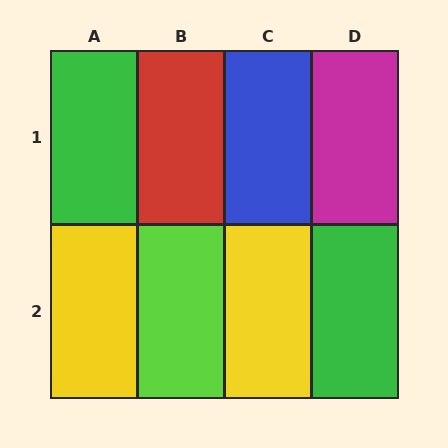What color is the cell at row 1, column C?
Blue.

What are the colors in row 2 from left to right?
Yellow, lime, yellow, green.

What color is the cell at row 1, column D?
Magenta.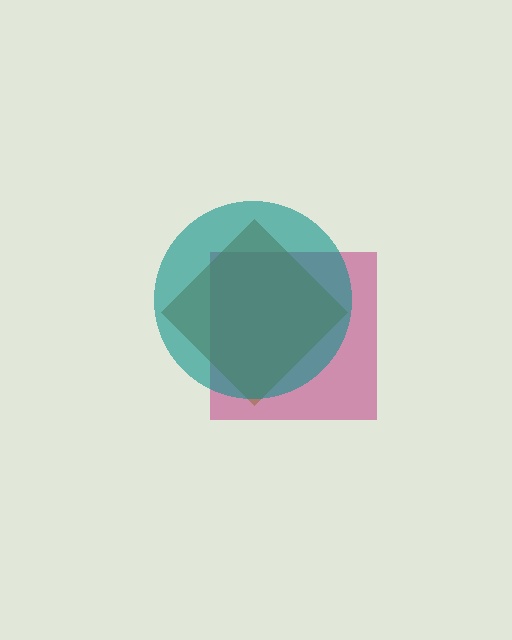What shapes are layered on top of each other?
The layered shapes are: a magenta square, a brown diamond, a teal circle.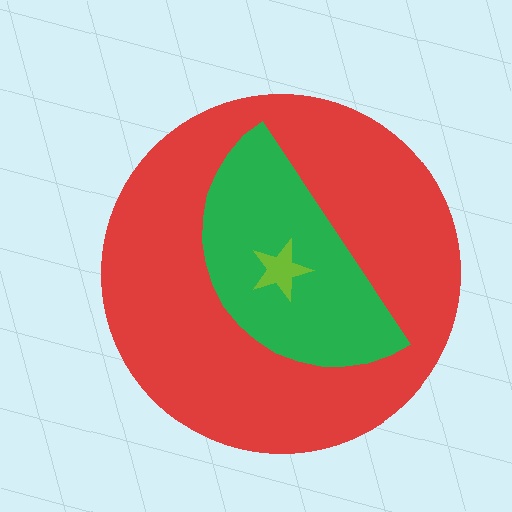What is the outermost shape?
The red circle.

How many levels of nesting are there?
3.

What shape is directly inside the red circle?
The green semicircle.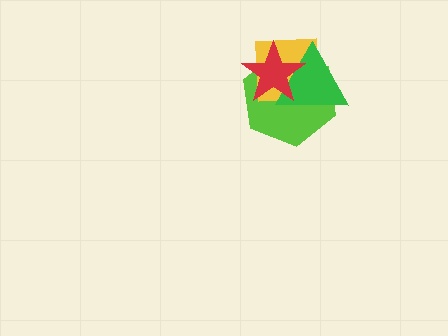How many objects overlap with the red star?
3 objects overlap with the red star.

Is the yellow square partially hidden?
Yes, it is partially covered by another shape.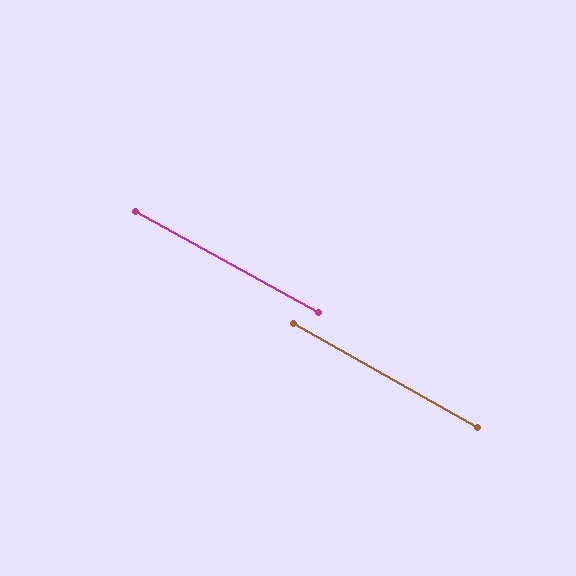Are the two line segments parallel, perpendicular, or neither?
Parallel — their directions differ by only 0.7°.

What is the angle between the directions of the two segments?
Approximately 1 degree.